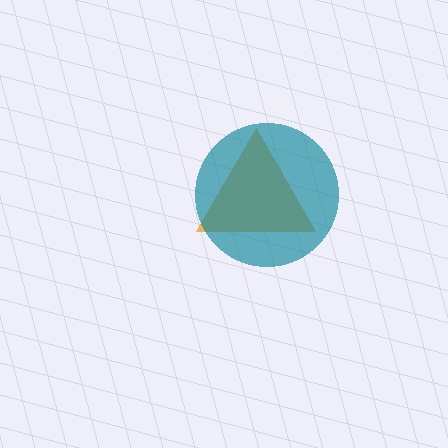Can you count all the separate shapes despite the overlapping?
Yes, there are 2 separate shapes.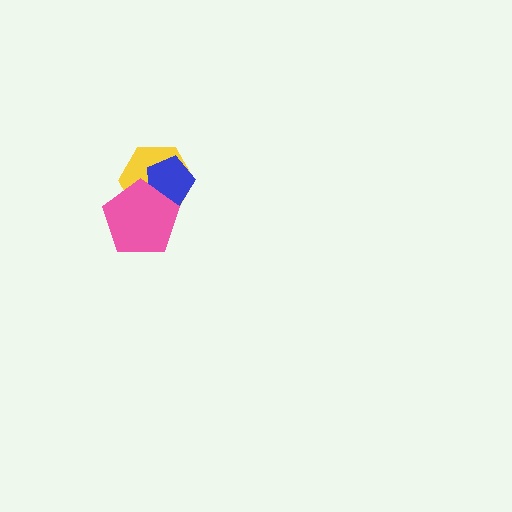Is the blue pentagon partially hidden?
Yes, it is partially covered by another shape.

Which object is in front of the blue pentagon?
The pink pentagon is in front of the blue pentagon.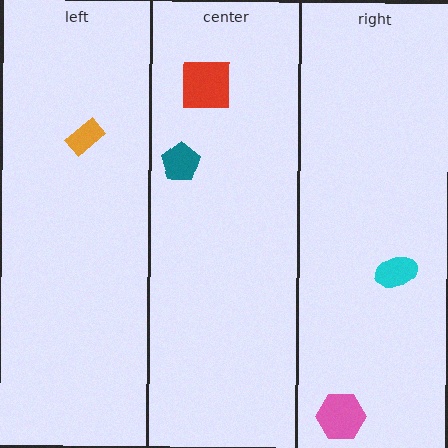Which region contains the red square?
The center region.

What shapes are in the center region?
The red square, the teal pentagon.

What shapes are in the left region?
The orange rectangle.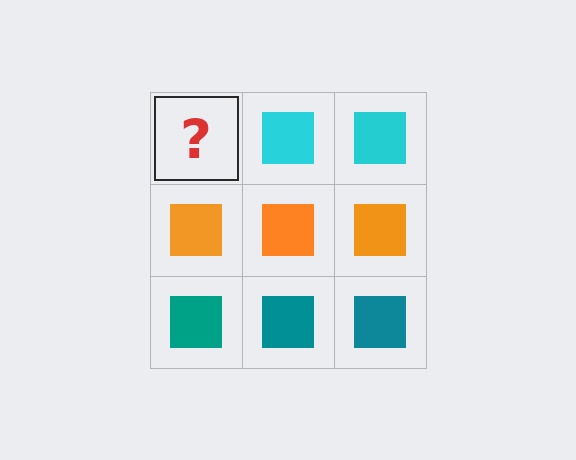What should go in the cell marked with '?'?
The missing cell should contain a cyan square.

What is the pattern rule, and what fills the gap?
The rule is that each row has a consistent color. The gap should be filled with a cyan square.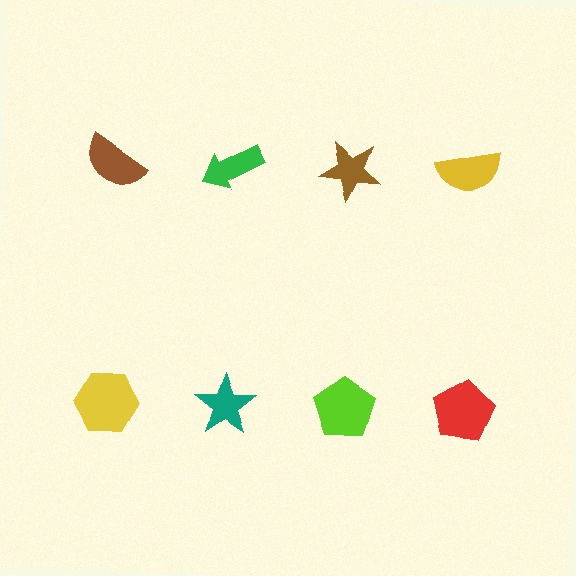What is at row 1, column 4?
A yellow semicircle.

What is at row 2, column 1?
A yellow hexagon.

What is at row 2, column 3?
A lime pentagon.